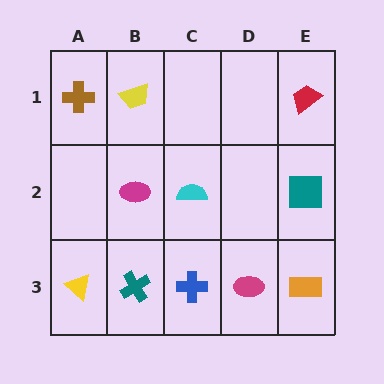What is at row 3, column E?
An orange rectangle.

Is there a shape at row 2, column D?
No, that cell is empty.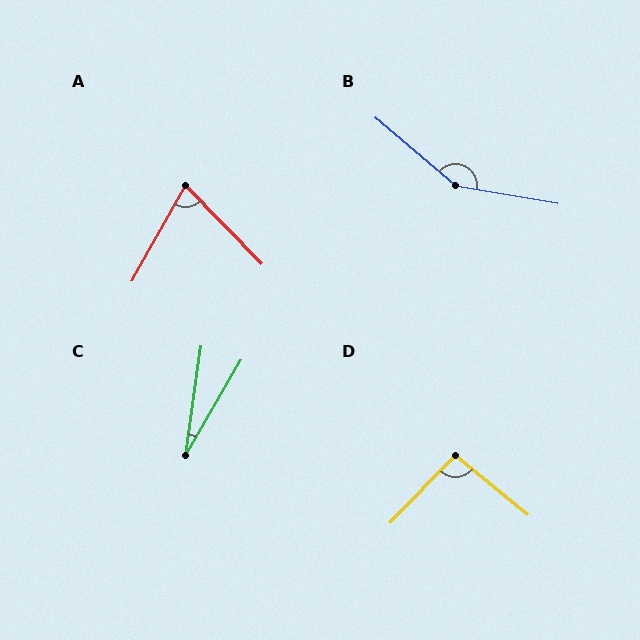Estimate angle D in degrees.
Approximately 94 degrees.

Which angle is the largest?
B, at approximately 149 degrees.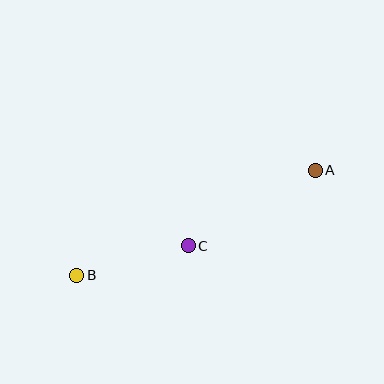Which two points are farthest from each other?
Points A and B are farthest from each other.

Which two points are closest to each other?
Points B and C are closest to each other.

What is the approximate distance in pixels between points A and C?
The distance between A and C is approximately 148 pixels.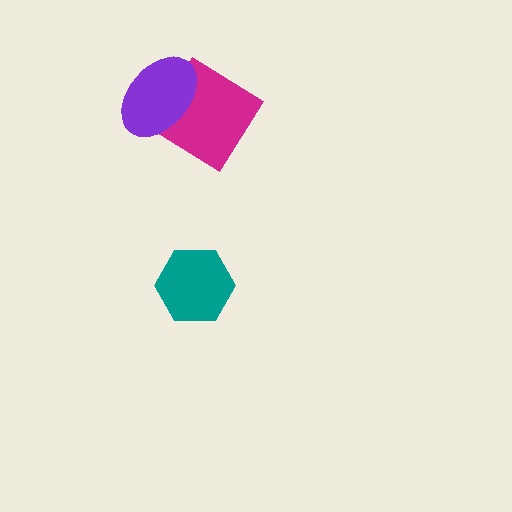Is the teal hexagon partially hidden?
No, no other shape covers it.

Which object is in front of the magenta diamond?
The purple ellipse is in front of the magenta diamond.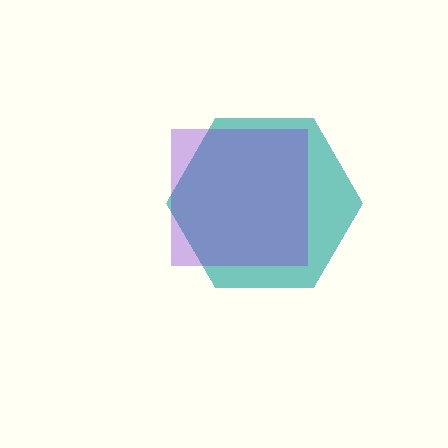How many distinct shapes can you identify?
There are 2 distinct shapes: a teal hexagon, a purple square.